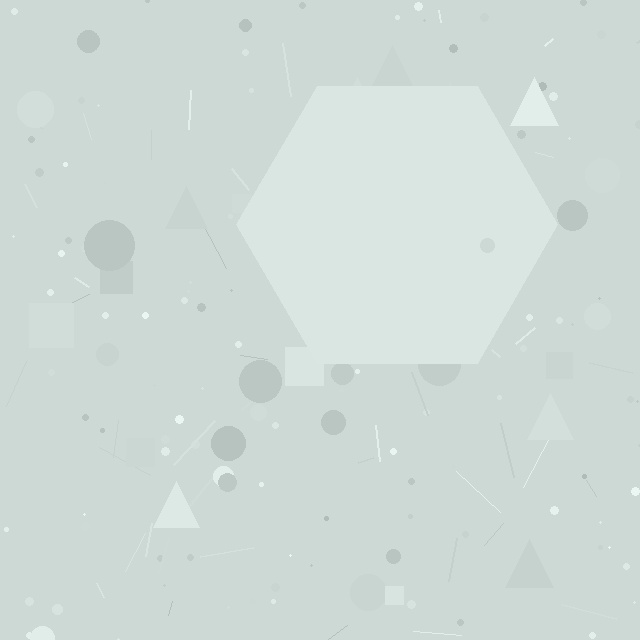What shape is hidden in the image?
A hexagon is hidden in the image.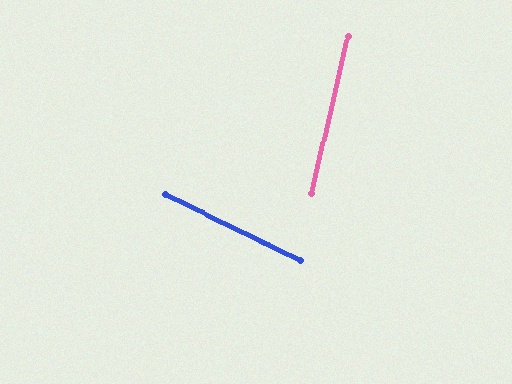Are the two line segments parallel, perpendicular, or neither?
Neither parallel nor perpendicular — they differ by about 77°.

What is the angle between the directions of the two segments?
Approximately 77 degrees.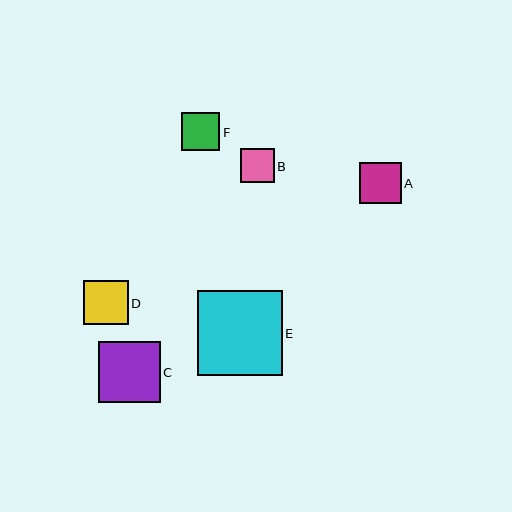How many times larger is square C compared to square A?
Square C is approximately 1.5 times the size of square A.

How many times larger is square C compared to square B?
Square C is approximately 1.8 times the size of square B.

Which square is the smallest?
Square B is the smallest with a size of approximately 34 pixels.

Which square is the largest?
Square E is the largest with a size of approximately 85 pixels.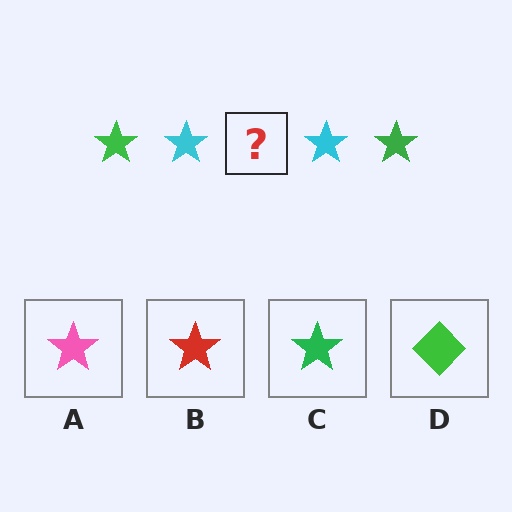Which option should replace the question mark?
Option C.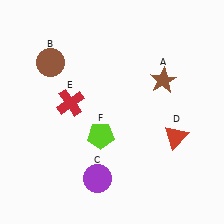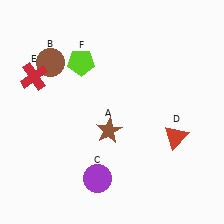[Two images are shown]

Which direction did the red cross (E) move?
The red cross (E) moved left.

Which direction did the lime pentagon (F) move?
The lime pentagon (F) moved up.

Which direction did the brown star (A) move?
The brown star (A) moved left.